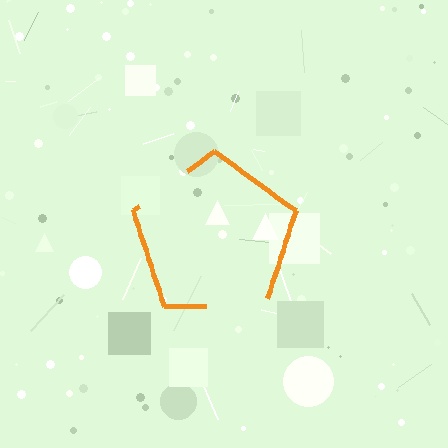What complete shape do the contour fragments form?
The contour fragments form a pentagon.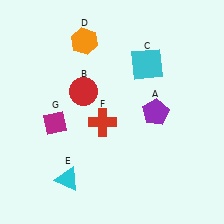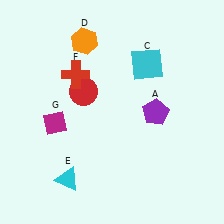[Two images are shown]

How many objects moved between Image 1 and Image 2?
1 object moved between the two images.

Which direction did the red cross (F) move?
The red cross (F) moved up.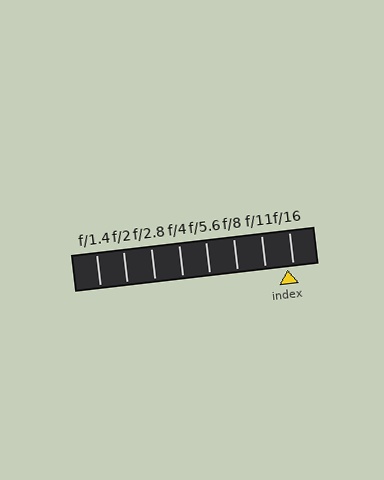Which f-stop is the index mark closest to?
The index mark is closest to f/16.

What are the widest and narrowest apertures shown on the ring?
The widest aperture shown is f/1.4 and the narrowest is f/16.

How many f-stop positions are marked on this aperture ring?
There are 8 f-stop positions marked.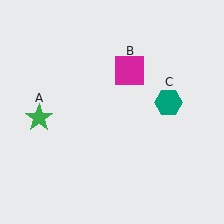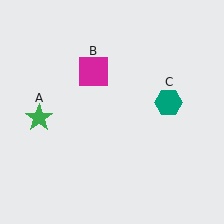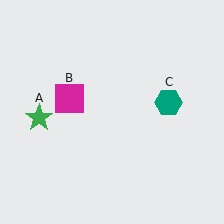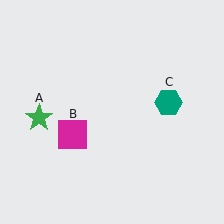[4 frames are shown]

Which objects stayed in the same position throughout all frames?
Green star (object A) and teal hexagon (object C) remained stationary.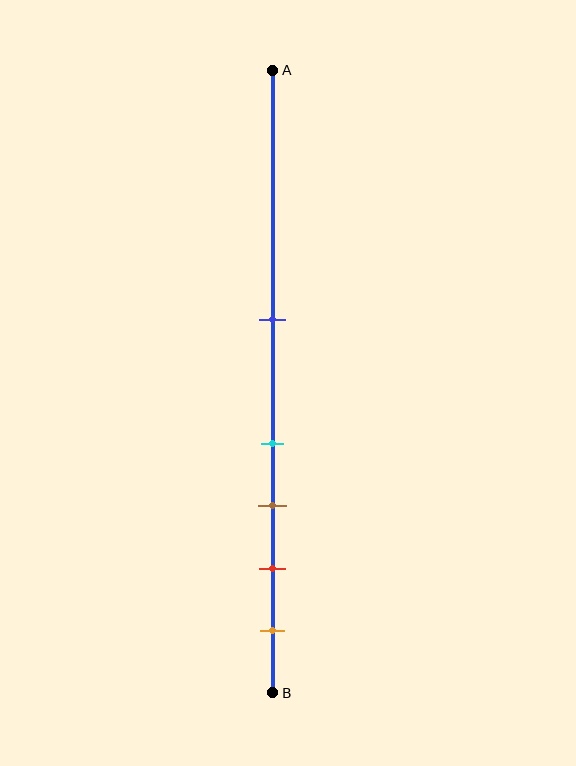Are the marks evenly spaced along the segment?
No, the marks are not evenly spaced.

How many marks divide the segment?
There are 5 marks dividing the segment.